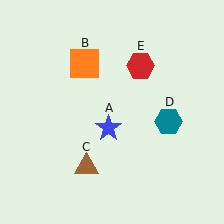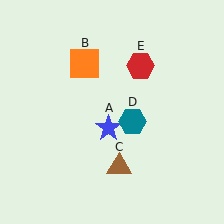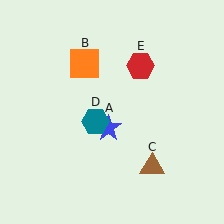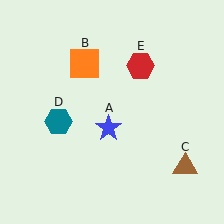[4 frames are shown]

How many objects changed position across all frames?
2 objects changed position: brown triangle (object C), teal hexagon (object D).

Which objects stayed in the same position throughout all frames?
Blue star (object A) and orange square (object B) and red hexagon (object E) remained stationary.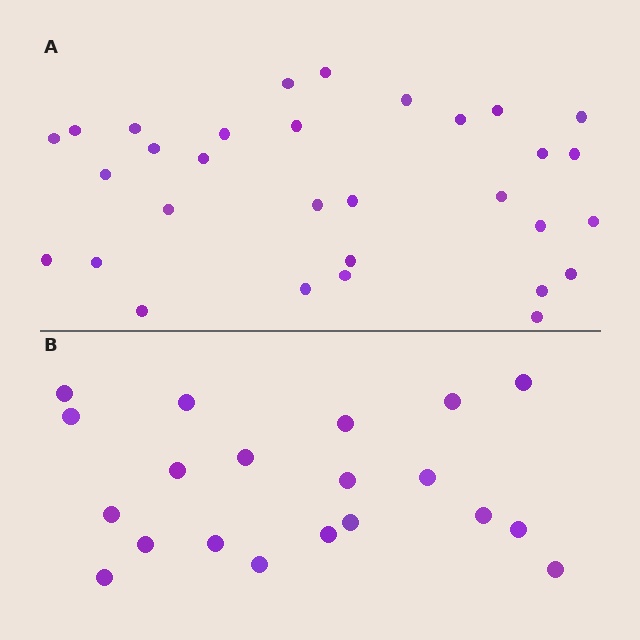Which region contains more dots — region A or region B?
Region A (the top region) has more dots.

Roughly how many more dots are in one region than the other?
Region A has roughly 12 or so more dots than region B.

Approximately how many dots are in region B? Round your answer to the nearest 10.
About 20 dots.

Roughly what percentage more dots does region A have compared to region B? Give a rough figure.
About 55% more.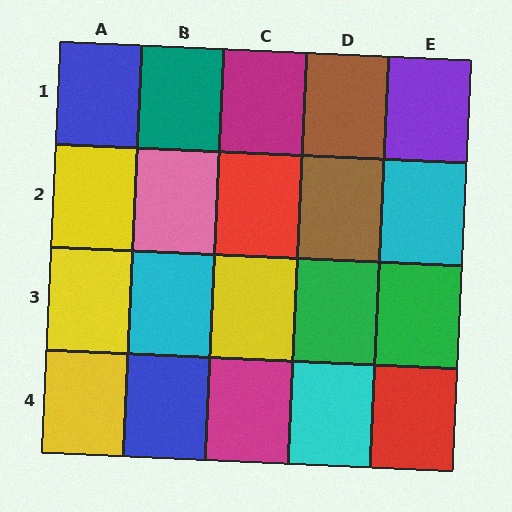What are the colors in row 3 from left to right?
Yellow, cyan, yellow, green, green.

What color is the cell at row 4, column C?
Magenta.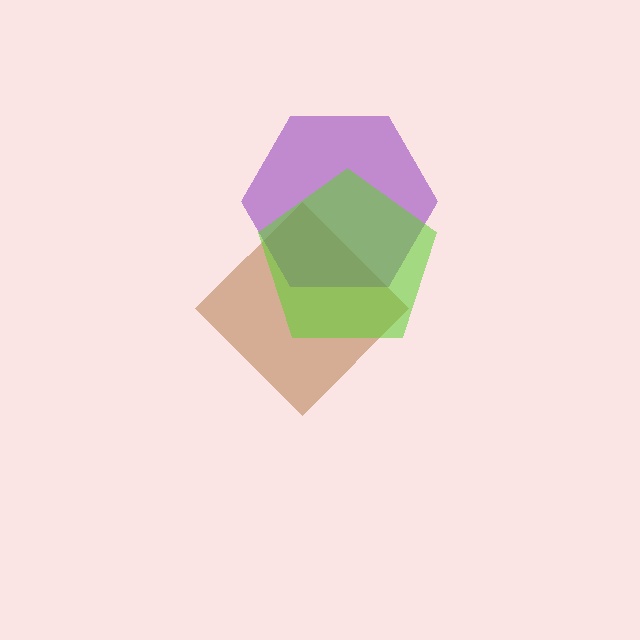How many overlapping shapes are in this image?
There are 3 overlapping shapes in the image.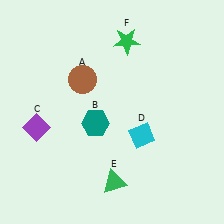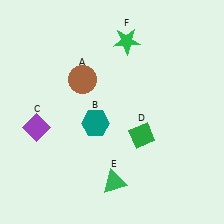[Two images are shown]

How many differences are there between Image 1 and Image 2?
There is 1 difference between the two images.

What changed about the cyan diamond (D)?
In Image 1, D is cyan. In Image 2, it changed to green.